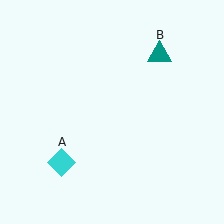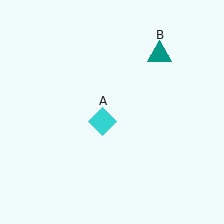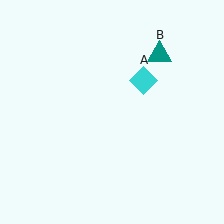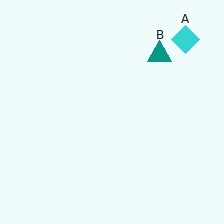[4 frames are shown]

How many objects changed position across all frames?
1 object changed position: cyan diamond (object A).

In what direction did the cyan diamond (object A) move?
The cyan diamond (object A) moved up and to the right.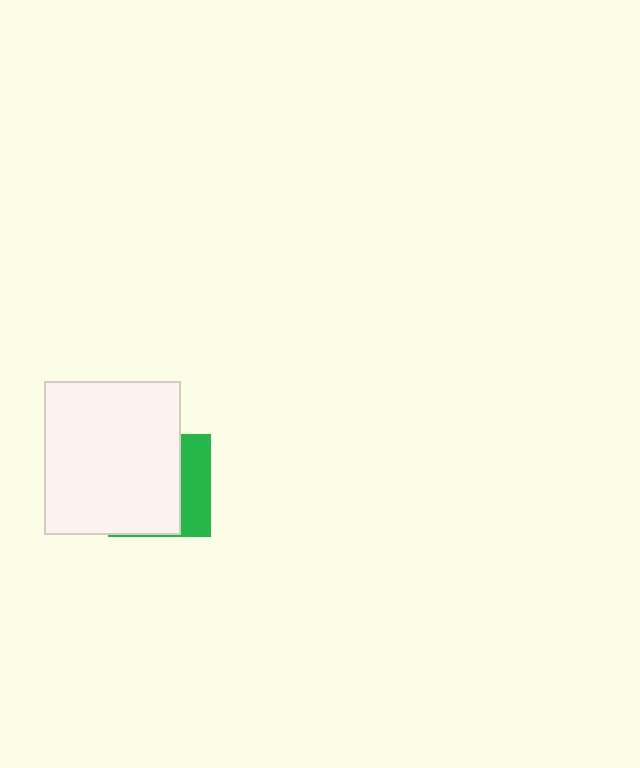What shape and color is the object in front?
The object in front is a white rectangle.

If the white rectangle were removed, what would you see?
You would see the complete green square.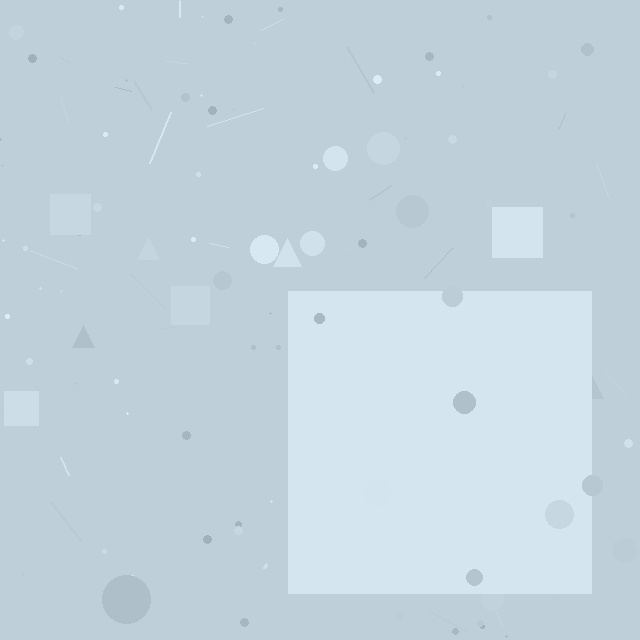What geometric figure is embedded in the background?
A square is embedded in the background.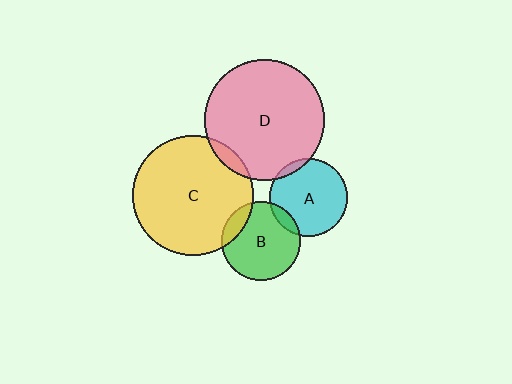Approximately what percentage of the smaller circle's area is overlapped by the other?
Approximately 5%.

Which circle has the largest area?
Circle C (yellow).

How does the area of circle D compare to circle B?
Approximately 2.3 times.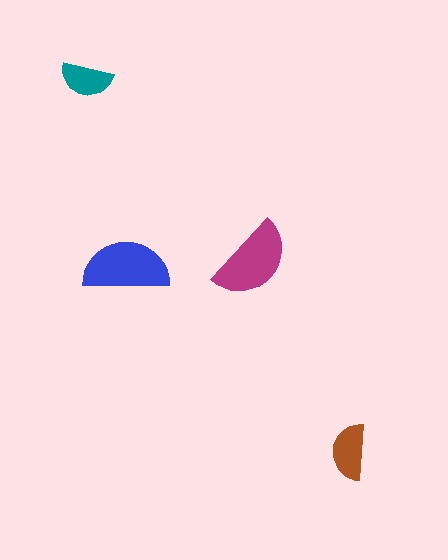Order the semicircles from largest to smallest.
the blue one, the magenta one, the brown one, the teal one.